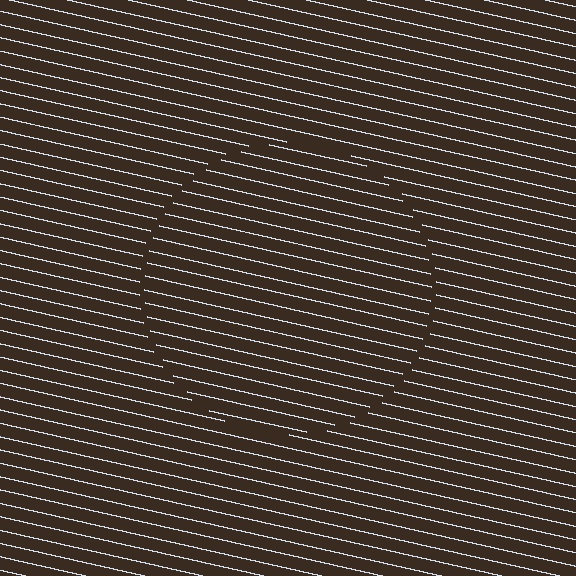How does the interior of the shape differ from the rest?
The interior of the shape contains the same grating, shifted by half a period — the contour is defined by the phase discontinuity where line-ends from the inner and outer gratings abut.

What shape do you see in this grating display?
An illusory circle. The interior of the shape contains the same grating, shifted by half a period — the contour is defined by the phase discontinuity where line-ends from the inner and outer gratings abut.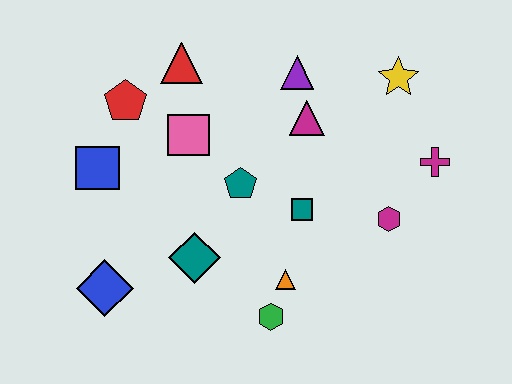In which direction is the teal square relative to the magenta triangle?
The teal square is below the magenta triangle.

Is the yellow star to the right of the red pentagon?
Yes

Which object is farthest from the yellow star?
The blue diamond is farthest from the yellow star.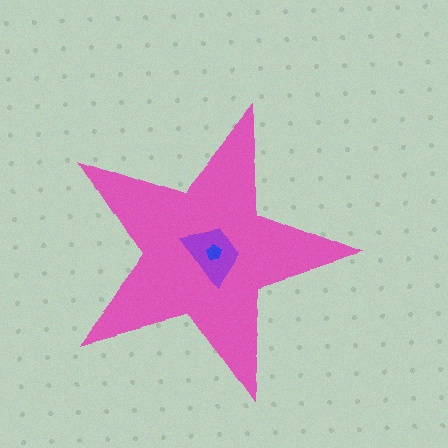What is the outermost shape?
The pink star.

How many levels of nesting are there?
3.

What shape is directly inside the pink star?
The purple trapezoid.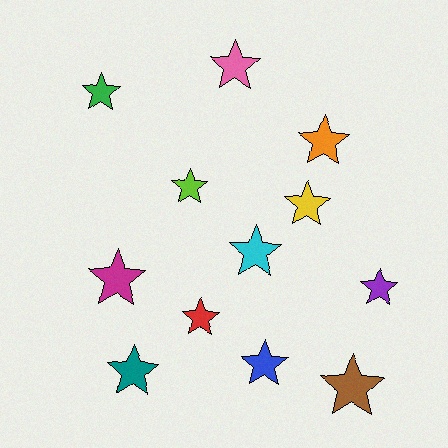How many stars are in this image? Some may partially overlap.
There are 12 stars.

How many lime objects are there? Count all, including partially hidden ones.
There is 1 lime object.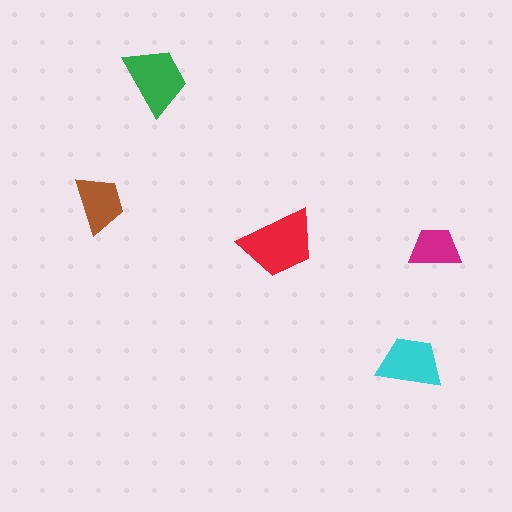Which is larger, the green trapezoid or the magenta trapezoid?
The green one.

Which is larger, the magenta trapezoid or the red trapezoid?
The red one.